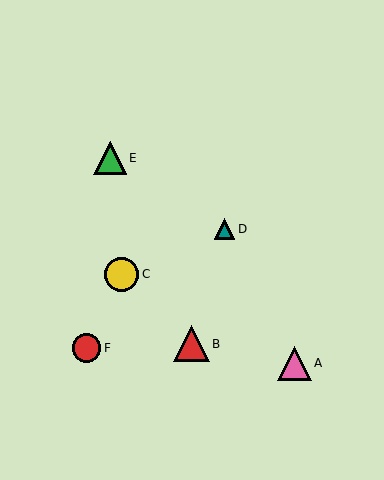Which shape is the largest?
The red triangle (labeled B) is the largest.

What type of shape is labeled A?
Shape A is a pink triangle.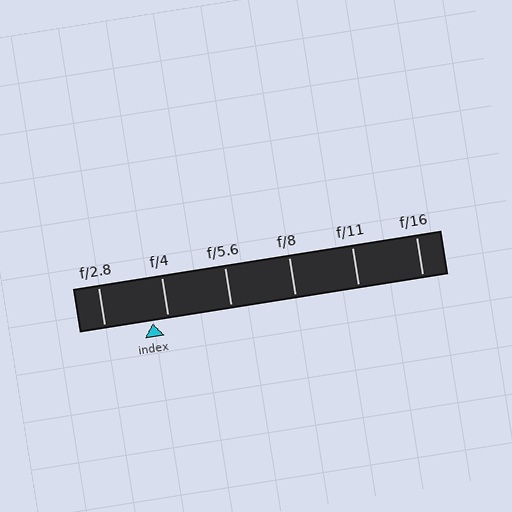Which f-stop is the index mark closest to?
The index mark is closest to f/4.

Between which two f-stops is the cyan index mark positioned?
The index mark is between f/2.8 and f/4.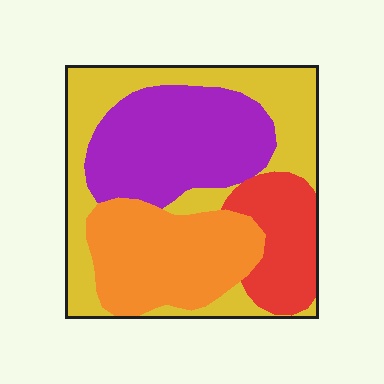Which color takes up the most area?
Yellow, at roughly 35%.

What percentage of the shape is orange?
Orange covers around 25% of the shape.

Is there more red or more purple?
Purple.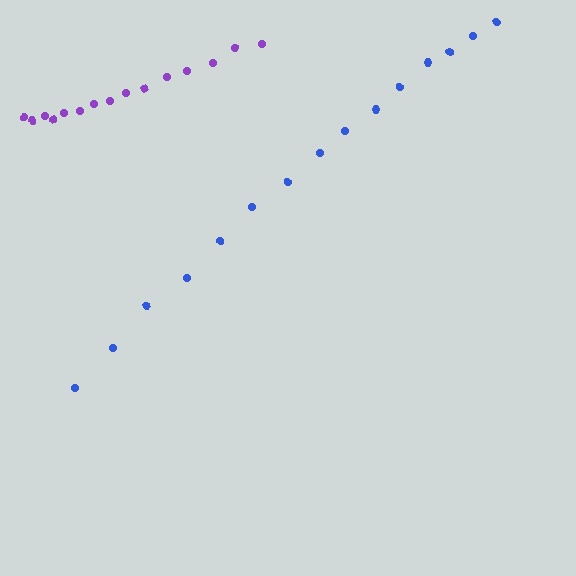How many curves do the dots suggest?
There are 2 distinct paths.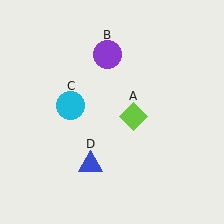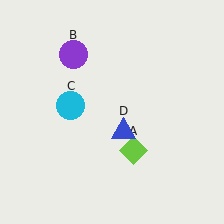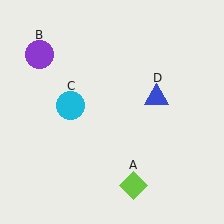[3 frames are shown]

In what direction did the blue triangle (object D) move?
The blue triangle (object D) moved up and to the right.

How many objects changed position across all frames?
3 objects changed position: lime diamond (object A), purple circle (object B), blue triangle (object D).